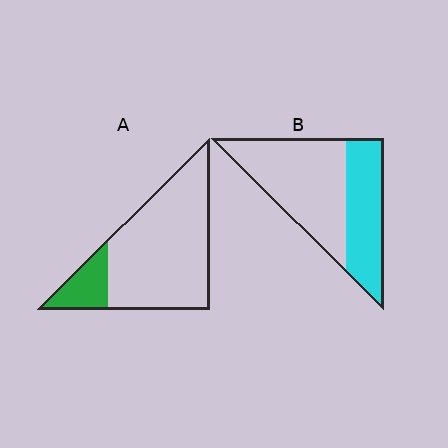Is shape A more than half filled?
No.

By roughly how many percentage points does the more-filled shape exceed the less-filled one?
By roughly 20 percentage points (B over A).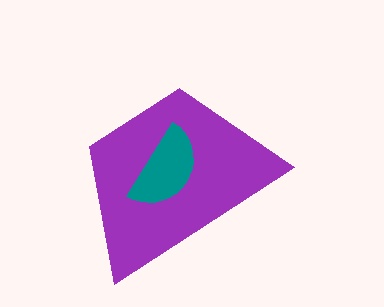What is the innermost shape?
The teal semicircle.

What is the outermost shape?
The purple trapezoid.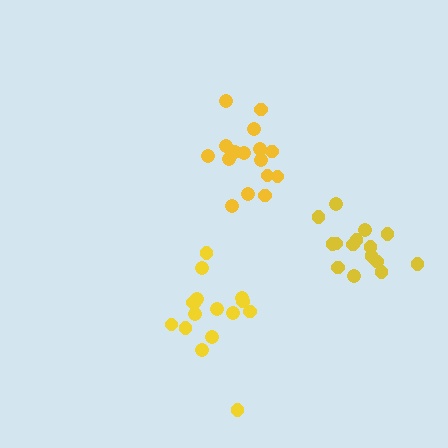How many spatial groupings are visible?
There are 3 spatial groupings.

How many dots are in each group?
Group 1: 16 dots, Group 2: 16 dots, Group 3: 15 dots (47 total).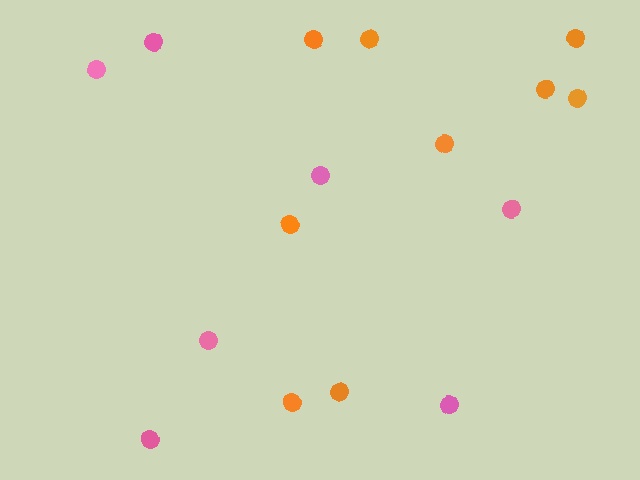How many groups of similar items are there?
There are 2 groups: one group of pink circles (7) and one group of orange circles (9).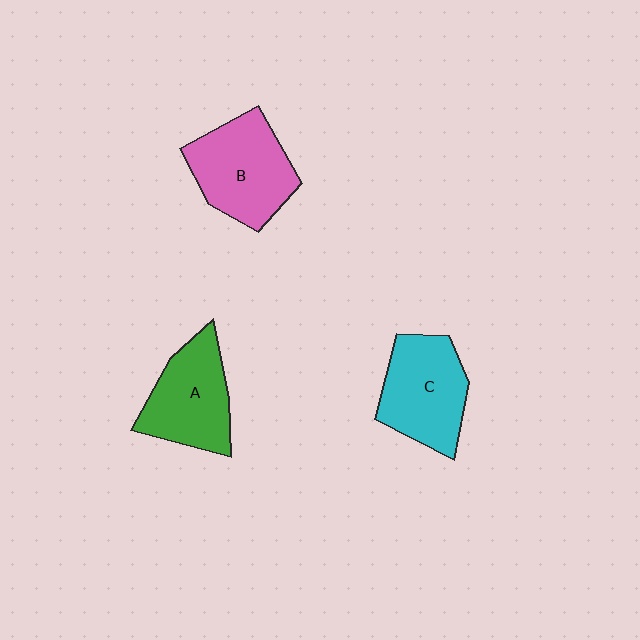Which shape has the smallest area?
Shape A (green).